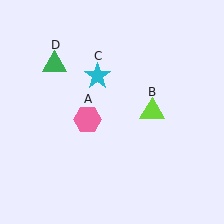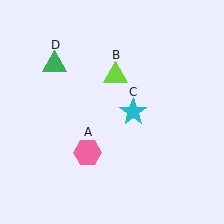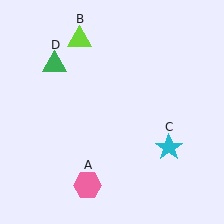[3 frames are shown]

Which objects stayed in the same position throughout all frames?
Green triangle (object D) remained stationary.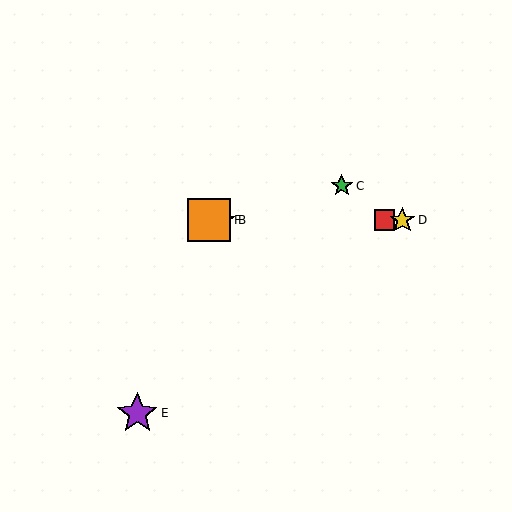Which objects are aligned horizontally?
Objects A, B, D, F are aligned horizontally.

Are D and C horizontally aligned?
No, D is at y≈220 and C is at y≈186.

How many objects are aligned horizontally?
4 objects (A, B, D, F) are aligned horizontally.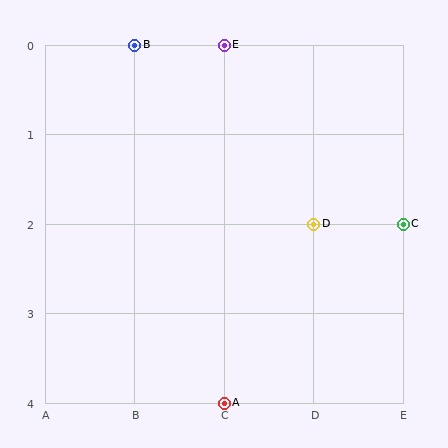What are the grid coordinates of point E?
Point E is at grid coordinates (C, 0).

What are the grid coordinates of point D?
Point D is at grid coordinates (D, 2).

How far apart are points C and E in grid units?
Points C and E are 2 columns and 2 rows apart (about 2.8 grid units diagonally).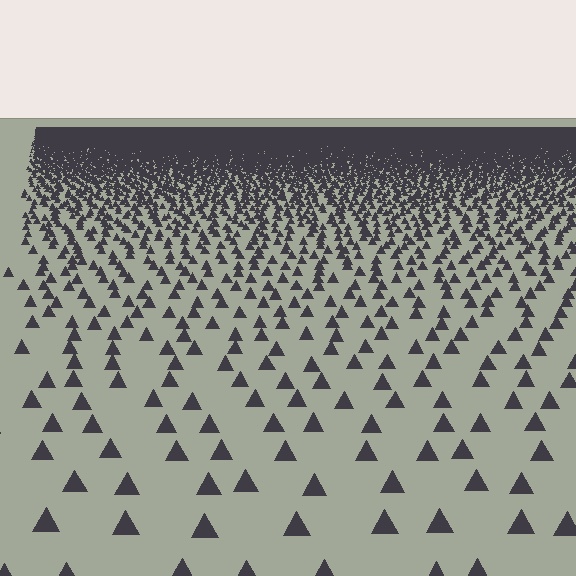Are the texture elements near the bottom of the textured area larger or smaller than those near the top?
Larger. Near the bottom, elements are closer to the viewer and appear at a bigger on-screen size.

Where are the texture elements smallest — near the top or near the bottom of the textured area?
Near the top.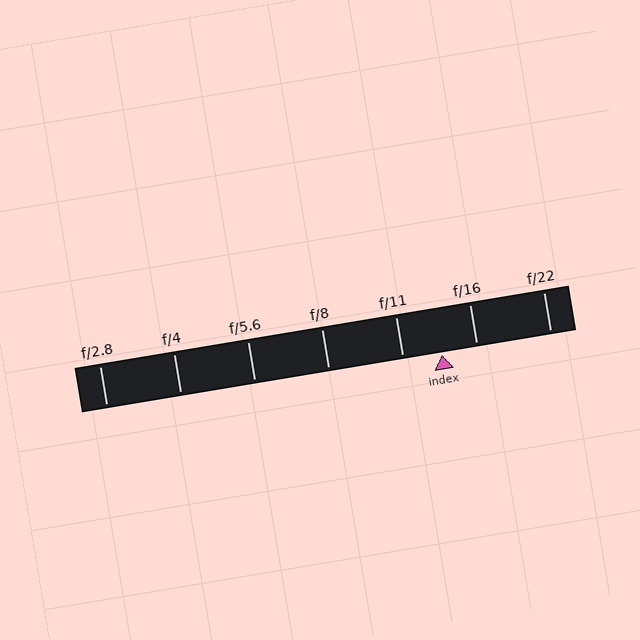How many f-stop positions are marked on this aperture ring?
There are 7 f-stop positions marked.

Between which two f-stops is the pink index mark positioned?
The index mark is between f/11 and f/16.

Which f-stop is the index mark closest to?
The index mark is closest to f/16.